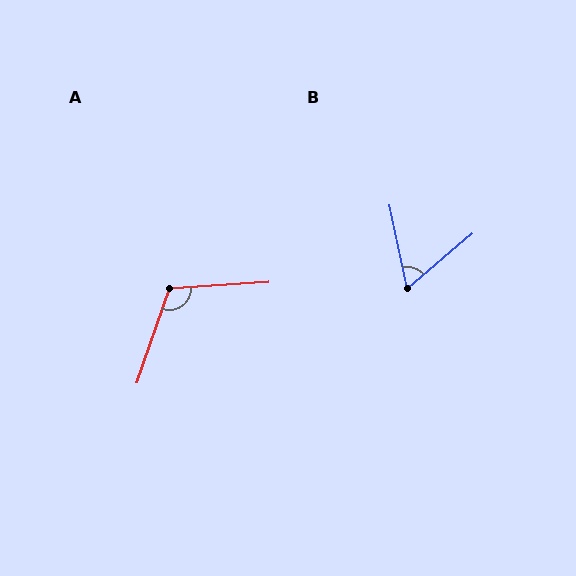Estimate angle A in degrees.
Approximately 112 degrees.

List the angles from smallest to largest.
B (62°), A (112°).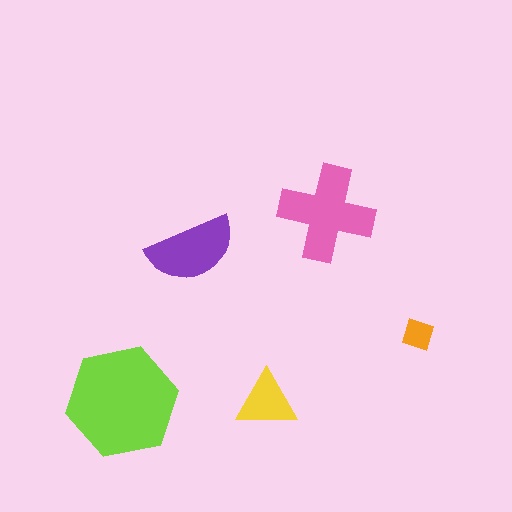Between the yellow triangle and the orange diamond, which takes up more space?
The yellow triangle.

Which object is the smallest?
The orange diamond.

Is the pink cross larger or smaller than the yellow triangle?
Larger.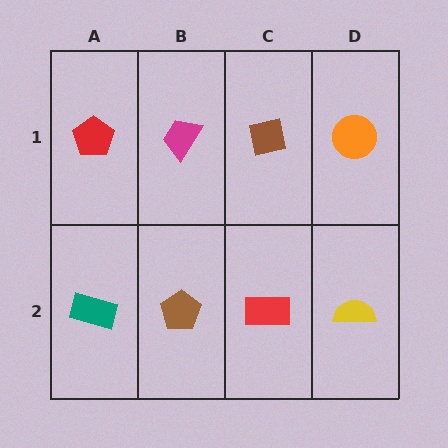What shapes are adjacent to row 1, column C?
A red rectangle (row 2, column C), a magenta trapezoid (row 1, column B), an orange circle (row 1, column D).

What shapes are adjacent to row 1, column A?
A teal rectangle (row 2, column A), a magenta trapezoid (row 1, column B).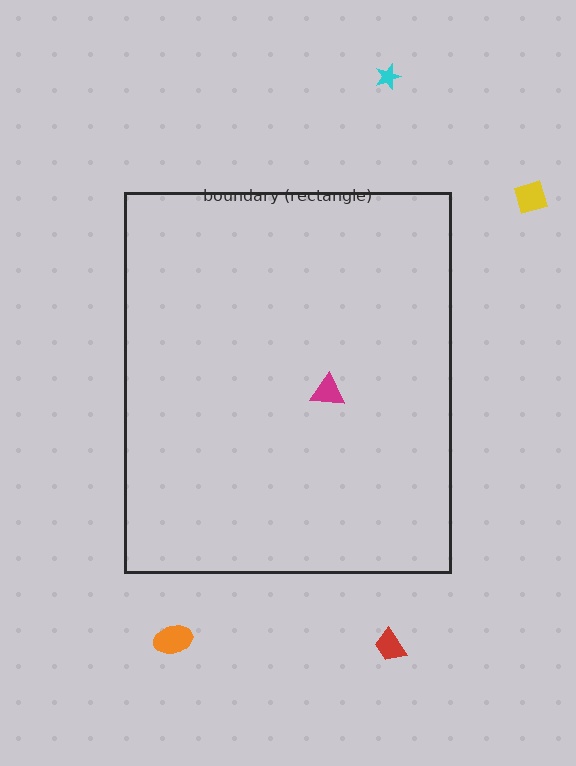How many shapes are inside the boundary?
1 inside, 4 outside.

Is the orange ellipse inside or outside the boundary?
Outside.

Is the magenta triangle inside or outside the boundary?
Inside.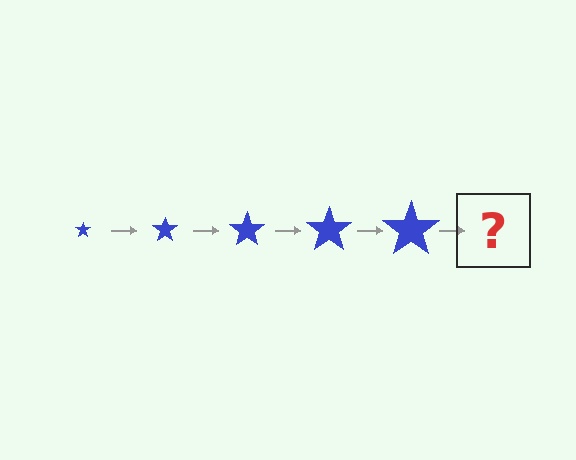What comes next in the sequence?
The next element should be a blue star, larger than the previous one.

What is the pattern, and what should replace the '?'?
The pattern is that the star gets progressively larger each step. The '?' should be a blue star, larger than the previous one.